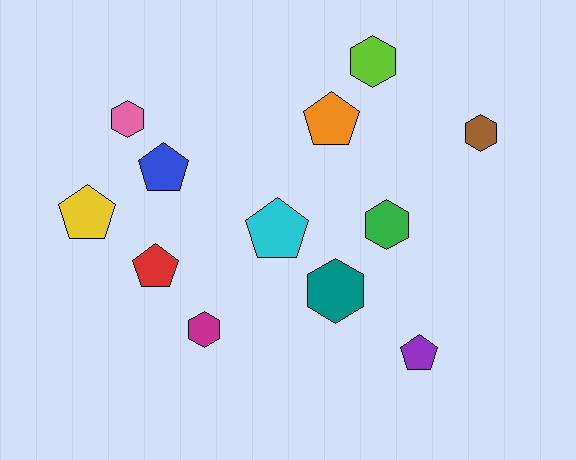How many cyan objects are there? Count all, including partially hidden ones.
There is 1 cyan object.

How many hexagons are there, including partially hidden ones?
There are 6 hexagons.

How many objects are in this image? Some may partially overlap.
There are 12 objects.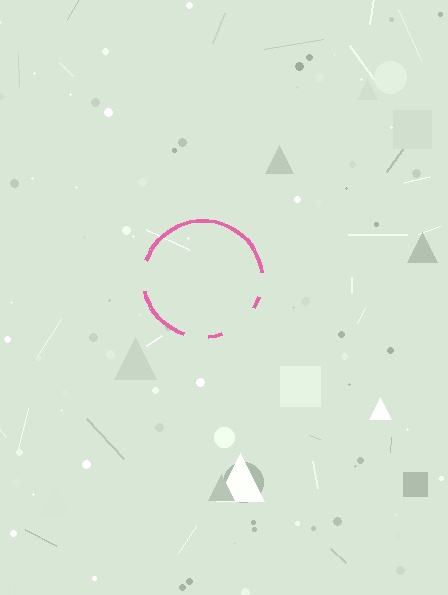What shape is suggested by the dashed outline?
The dashed outline suggests a circle.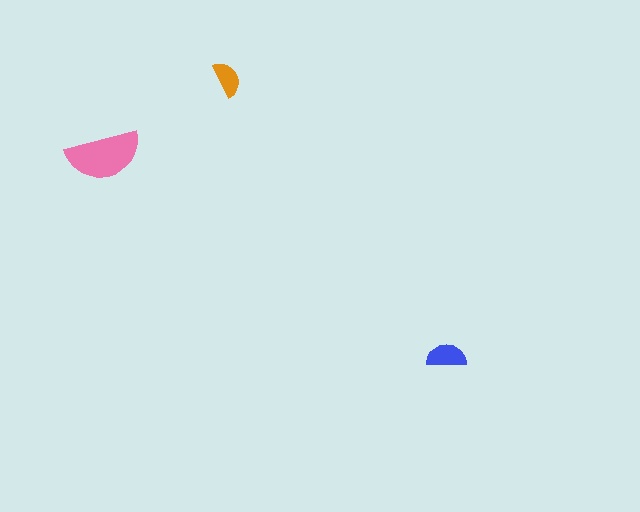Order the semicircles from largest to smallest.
the pink one, the blue one, the orange one.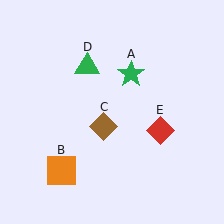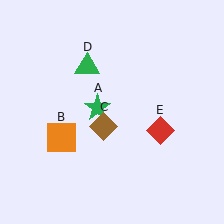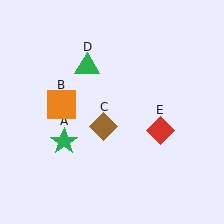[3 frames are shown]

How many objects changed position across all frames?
2 objects changed position: green star (object A), orange square (object B).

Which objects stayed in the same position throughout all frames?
Brown diamond (object C) and green triangle (object D) and red diamond (object E) remained stationary.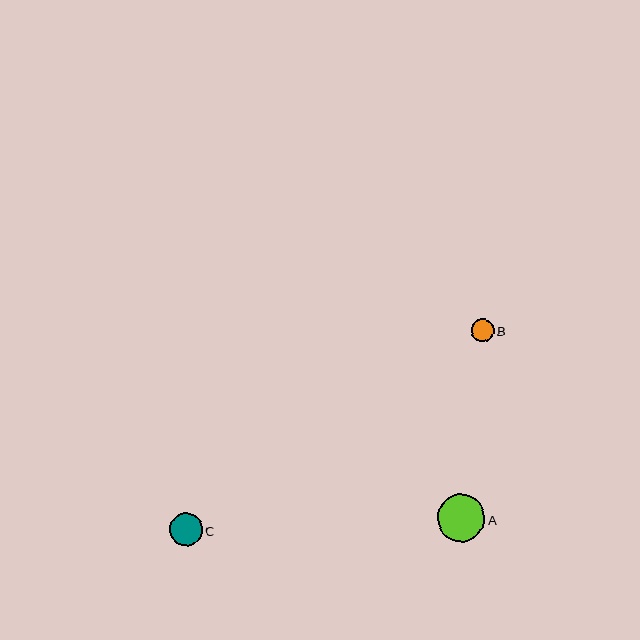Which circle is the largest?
Circle A is the largest with a size of approximately 47 pixels.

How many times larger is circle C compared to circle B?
Circle C is approximately 1.5 times the size of circle B.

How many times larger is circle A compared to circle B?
Circle A is approximately 2.1 times the size of circle B.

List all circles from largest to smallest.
From largest to smallest: A, C, B.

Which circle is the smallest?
Circle B is the smallest with a size of approximately 23 pixels.